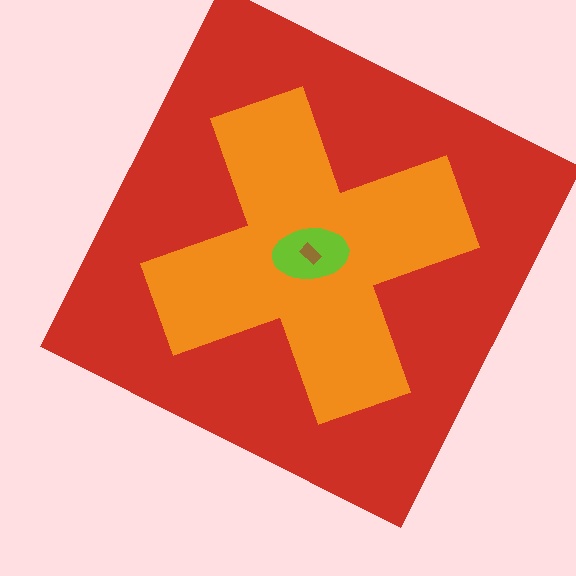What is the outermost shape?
The red square.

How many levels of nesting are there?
4.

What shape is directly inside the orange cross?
The lime ellipse.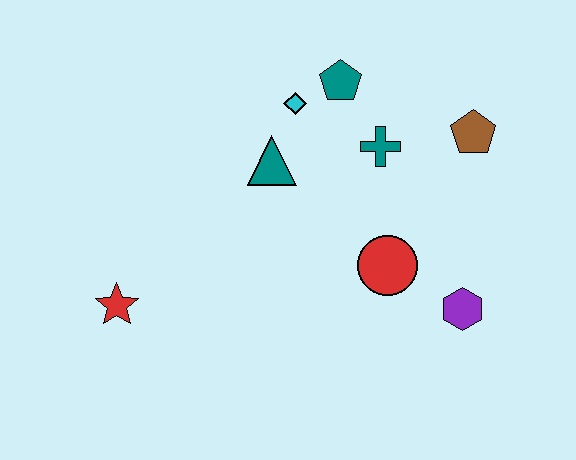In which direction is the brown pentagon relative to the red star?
The brown pentagon is to the right of the red star.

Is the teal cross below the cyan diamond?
Yes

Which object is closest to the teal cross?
The teal pentagon is closest to the teal cross.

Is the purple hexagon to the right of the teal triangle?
Yes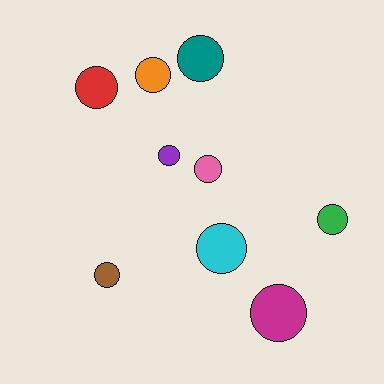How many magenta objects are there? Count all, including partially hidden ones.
There is 1 magenta object.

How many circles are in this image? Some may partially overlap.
There are 9 circles.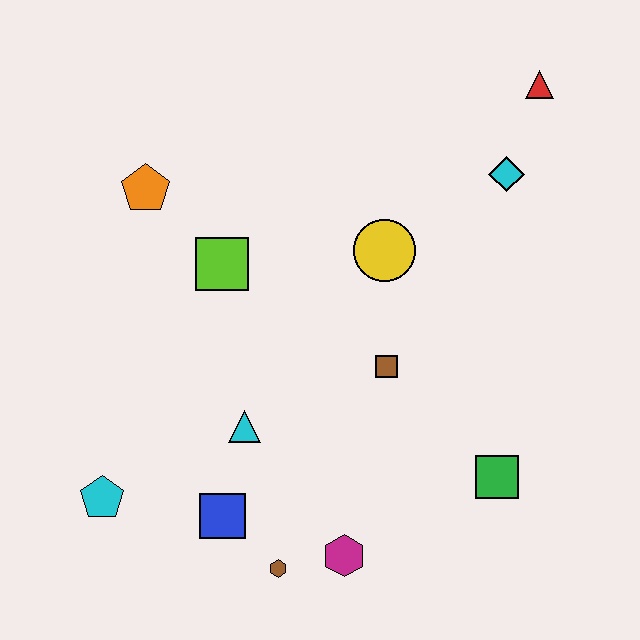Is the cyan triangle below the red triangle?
Yes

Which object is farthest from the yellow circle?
The cyan pentagon is farthest from the yellow circle.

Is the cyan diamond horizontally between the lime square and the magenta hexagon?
No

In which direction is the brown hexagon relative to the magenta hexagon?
The brown hexagon is to the left of the magenta hexagon.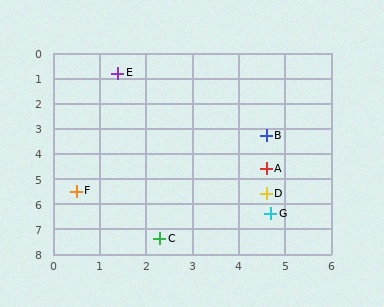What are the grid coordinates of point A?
Point A is at approximately (4.6, 4.6).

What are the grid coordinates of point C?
Point C is at approximately (2.3, 7.4).